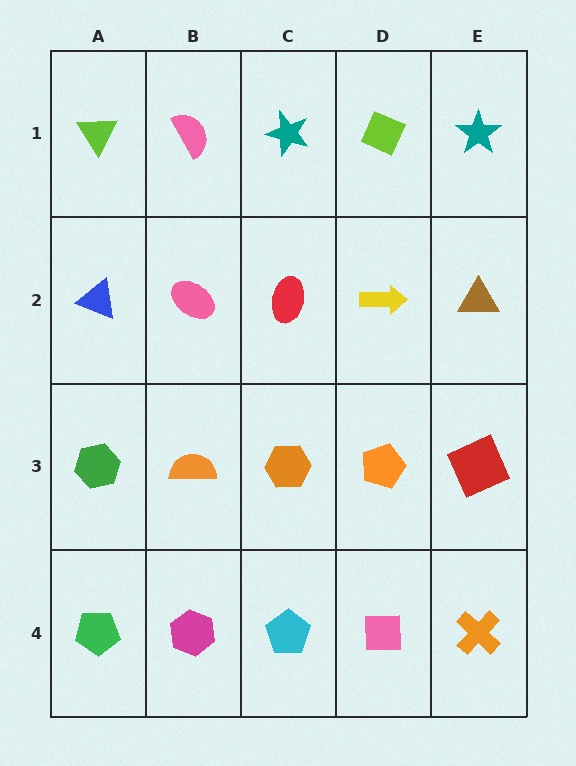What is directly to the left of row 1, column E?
A lime diamond.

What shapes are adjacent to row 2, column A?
A lime triangle (row 1, column A), a green hexagon (row 3, column A), a pink ellipse (row 2, column B).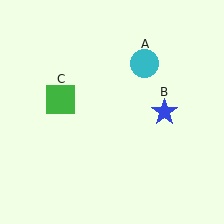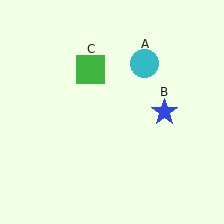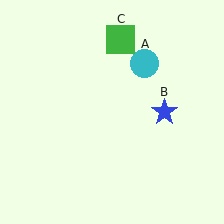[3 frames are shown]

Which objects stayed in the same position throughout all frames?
Cyan circle (object A) and blue star (object B) remained stationary.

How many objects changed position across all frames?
1 object changed position: green square (object C).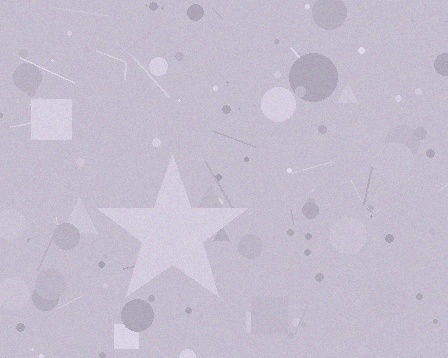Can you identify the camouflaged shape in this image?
The camouflaged shape is a star.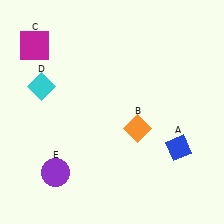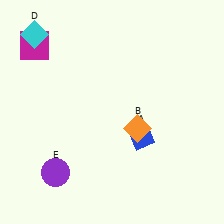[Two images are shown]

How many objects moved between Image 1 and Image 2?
2 objects moved between the two images.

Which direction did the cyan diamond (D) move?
The cyan diamond (D) moved up.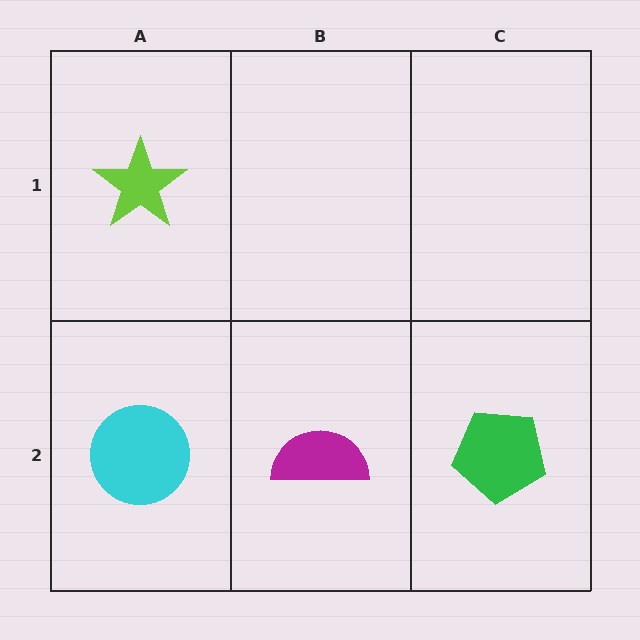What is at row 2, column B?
A magenta semicircle.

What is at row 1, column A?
A lime star.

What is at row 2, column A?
A cyan circle.